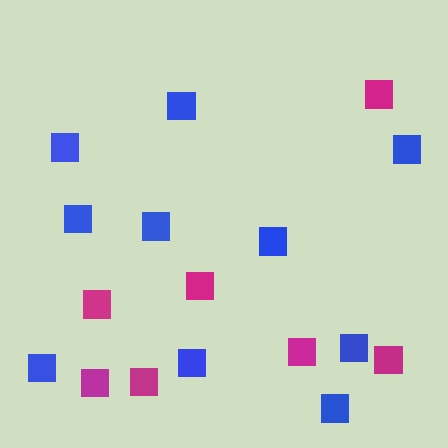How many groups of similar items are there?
There are 2 groups: one group of blue squares (10) and one group of magenta squares (7).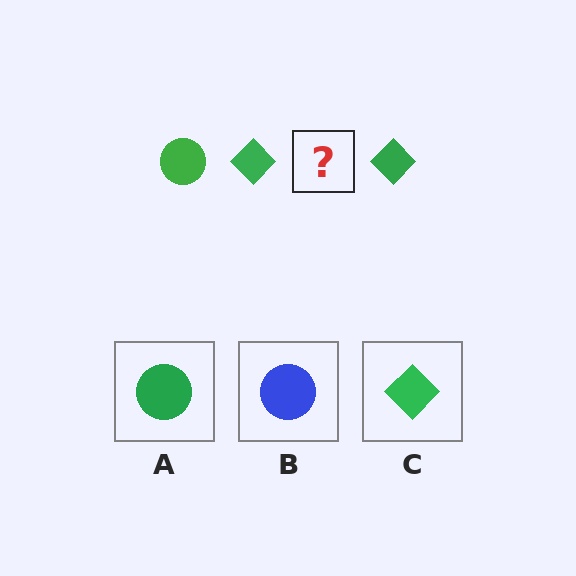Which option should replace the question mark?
Option A.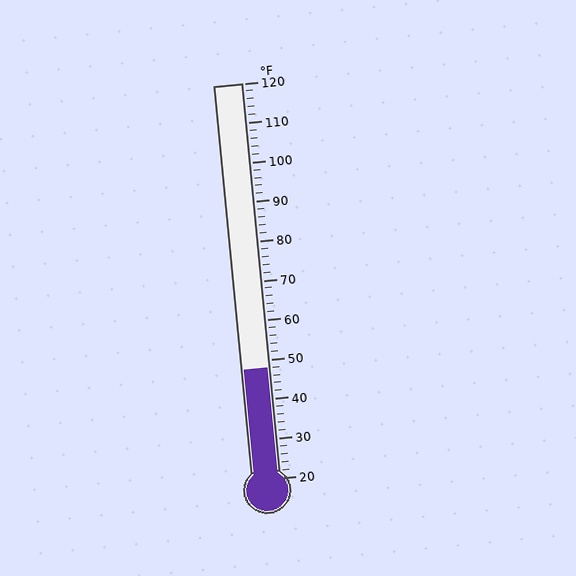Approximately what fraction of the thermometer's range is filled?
The thermometer is filled to approximately 30% of its range.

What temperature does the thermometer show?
The thermometer shows approximately 48°F.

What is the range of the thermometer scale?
The thermometer scale ranges from 20°F to 120°F.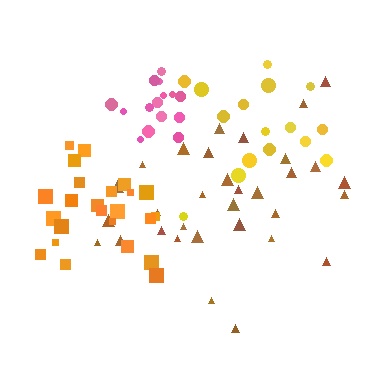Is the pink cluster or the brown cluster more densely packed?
Pink.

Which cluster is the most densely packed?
Pink.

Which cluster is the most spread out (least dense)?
Brown.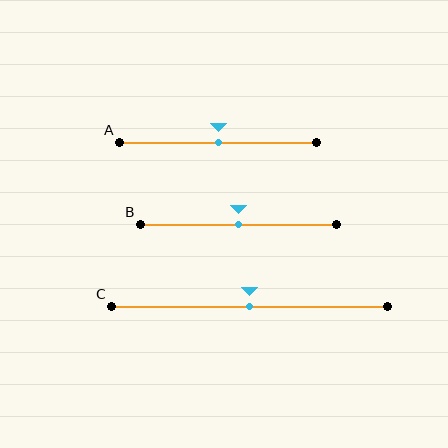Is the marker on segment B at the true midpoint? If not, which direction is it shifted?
Yes, the marker on segment B is at the true midpoint.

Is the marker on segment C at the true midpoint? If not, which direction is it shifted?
Yes, the marker on segment C is at the true midpoint.